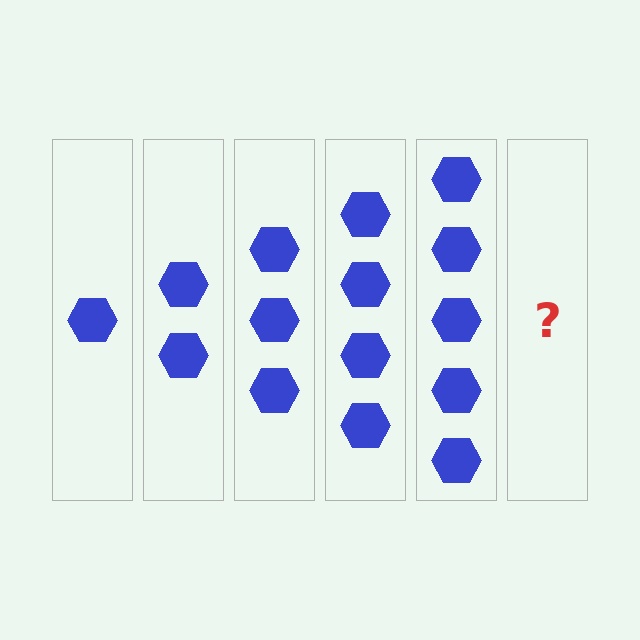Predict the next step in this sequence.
The next step is 6 hexagons.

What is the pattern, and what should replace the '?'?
The pattern is that each step adds one more hexagon. The '?' should be 6 hexagons.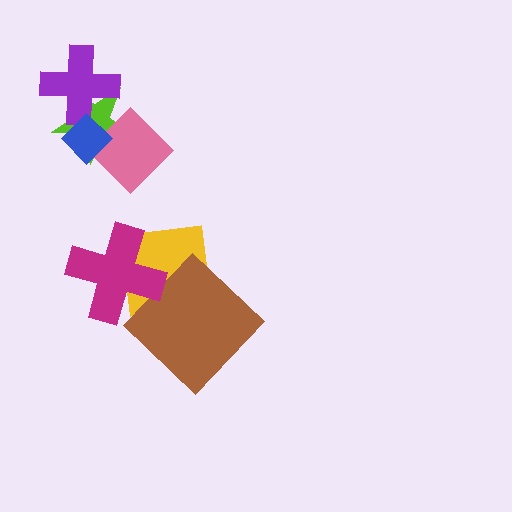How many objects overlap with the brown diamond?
1 object overlaps with the brown diamond.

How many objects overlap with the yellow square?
2 objects overlap with the yellow square.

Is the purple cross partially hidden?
Yes, it is partially covered by another shape.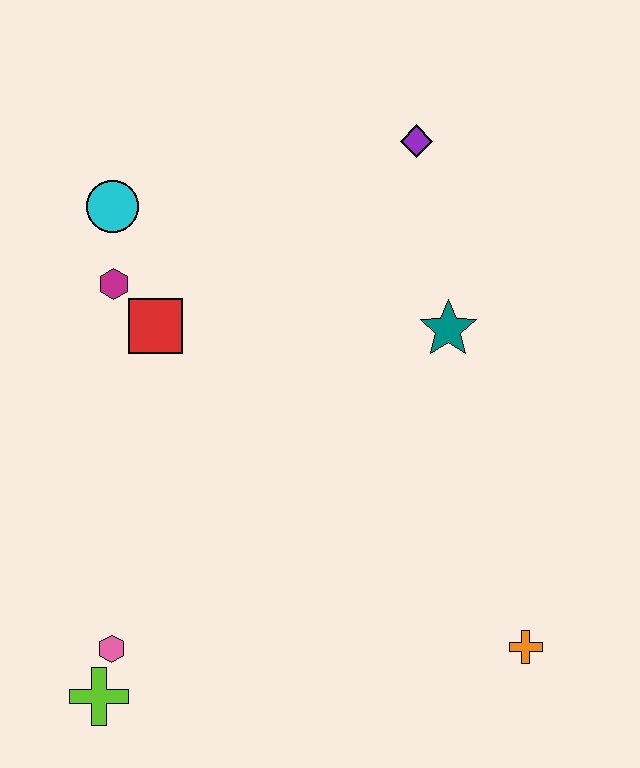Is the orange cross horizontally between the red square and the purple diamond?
No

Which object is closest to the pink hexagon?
The lime cross is closest to the pink hexagon.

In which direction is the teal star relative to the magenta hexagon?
The teal star is to the right of the magenta hexagon.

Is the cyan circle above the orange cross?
Yes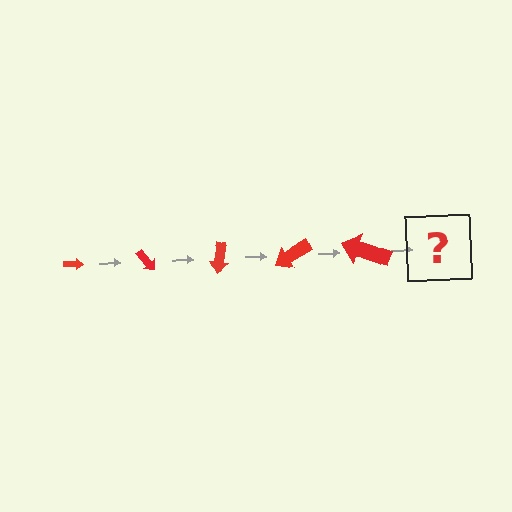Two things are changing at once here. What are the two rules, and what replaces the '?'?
The two rules are that the arrow grows larger each step and it rotates 50 degrees each step. The '?' should be an arrow, larger than the previous one and rotated 250 degrees from the start.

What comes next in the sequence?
The next element should be an arrow, larger than the previous one and rotated 250 degrees from the start.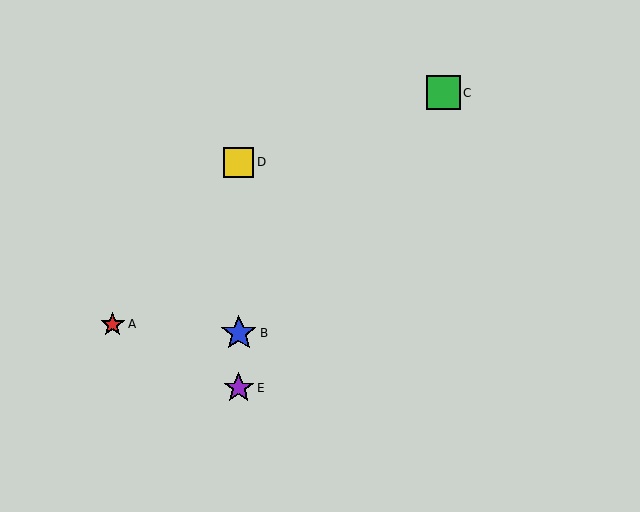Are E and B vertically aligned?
Yes, both are at x≈239.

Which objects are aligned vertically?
Objects B, D, E are aligned vertically.